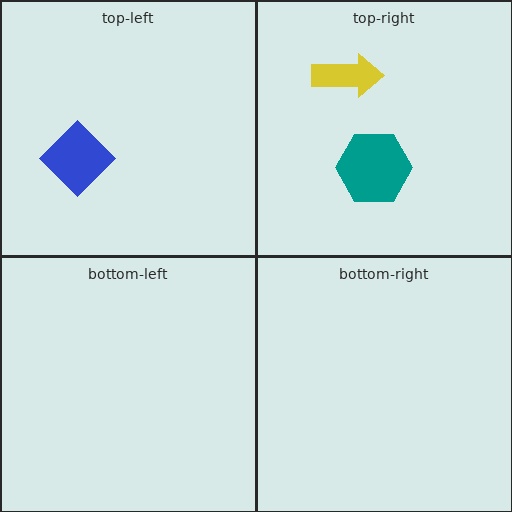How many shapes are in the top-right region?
2.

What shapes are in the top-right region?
The yellow arrow, the teal hexagon.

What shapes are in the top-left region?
The blue diamond.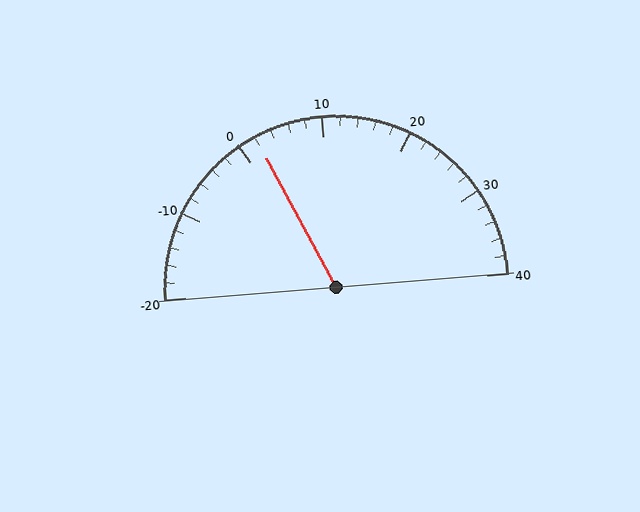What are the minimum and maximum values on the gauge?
The gauge ranges from -20 to 40.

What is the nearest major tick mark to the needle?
The nearest major tick mark is 0.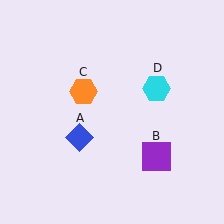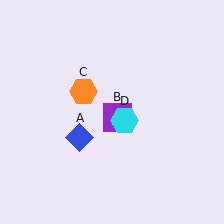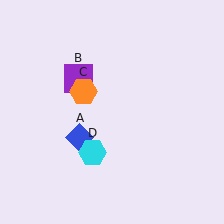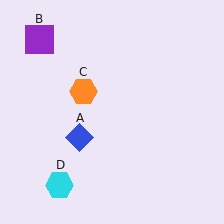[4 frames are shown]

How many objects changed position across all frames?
2 objects changed position: purple square (object B), cyan hexagon (object D).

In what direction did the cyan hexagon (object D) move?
The cyan hexagon (object D) moved down and to the left.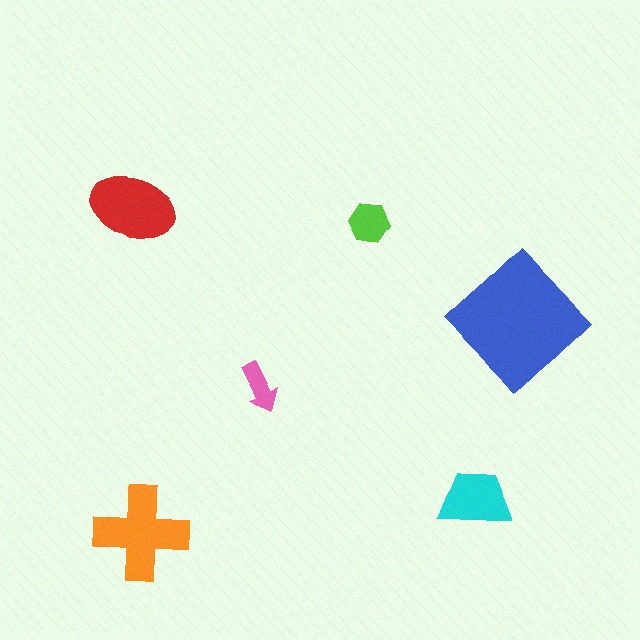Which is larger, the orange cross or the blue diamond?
The blue diamond.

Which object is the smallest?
The pink arrow.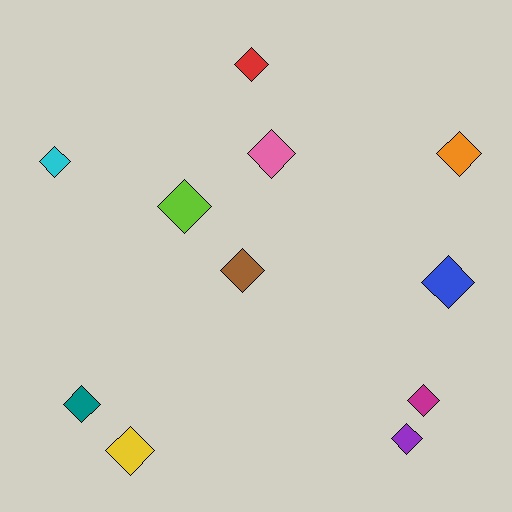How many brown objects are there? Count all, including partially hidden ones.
There is 1 brown object.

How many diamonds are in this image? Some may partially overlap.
There are 11 diamonds.